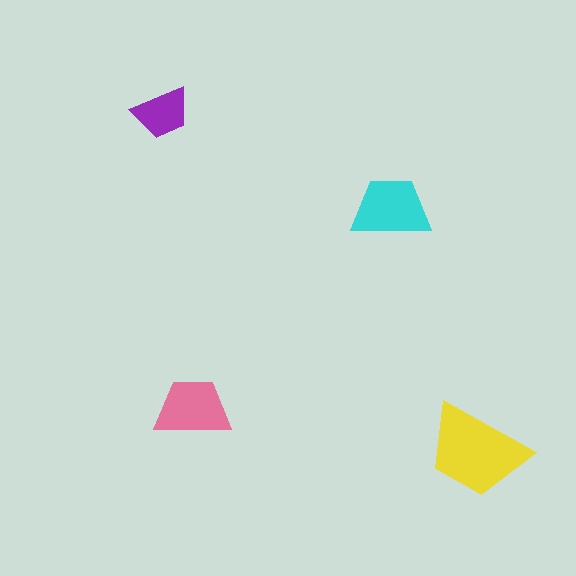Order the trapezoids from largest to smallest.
the yellow one, the cyan one, the pink one, the purple one.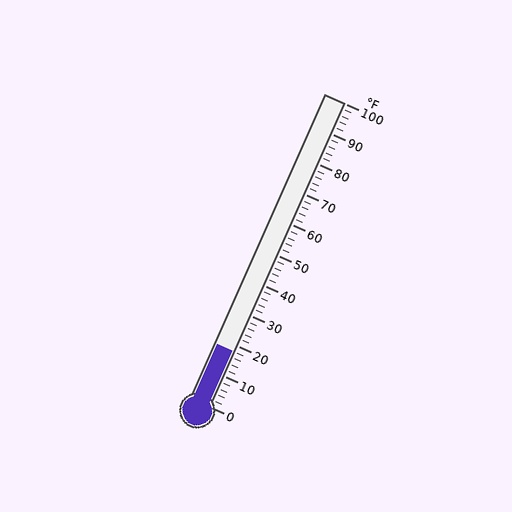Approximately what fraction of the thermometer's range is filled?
The thermometer is filled to approximately 20% of its range.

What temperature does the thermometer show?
The thermometer shows approximately 18°F.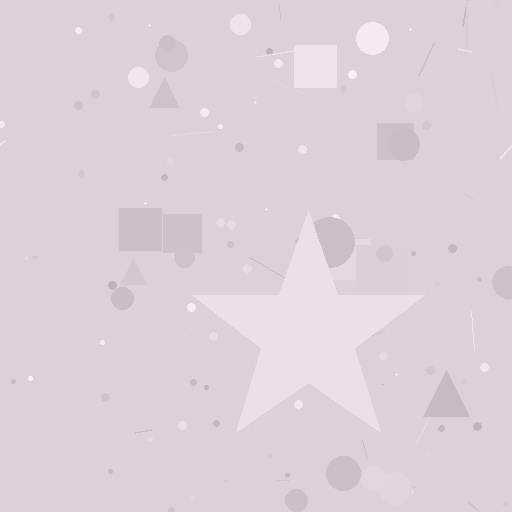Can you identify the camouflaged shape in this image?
The camouflaged shape is a star.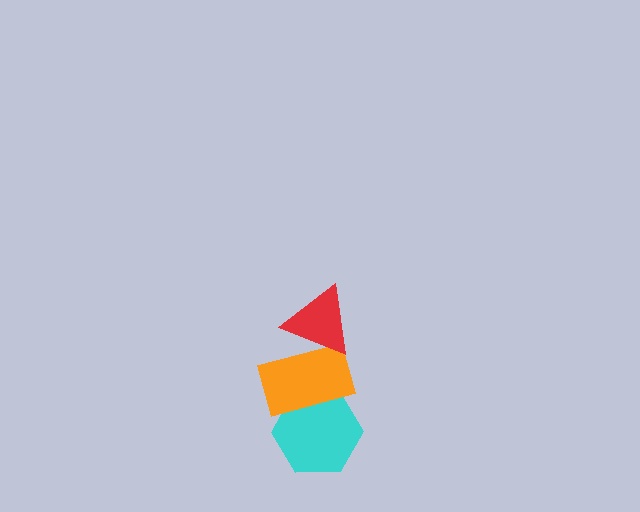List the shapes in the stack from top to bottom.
From top to bottom: the red triangle, the orange rectangle, the cyan hexagon.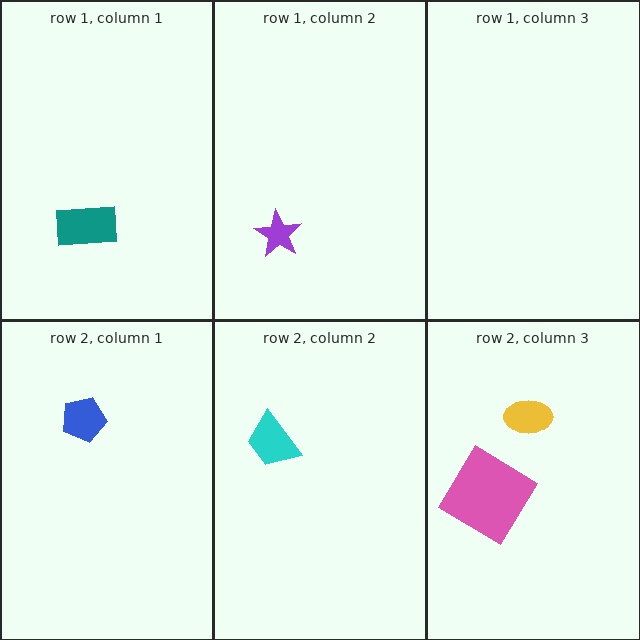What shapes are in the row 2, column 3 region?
The pink diamond, the yellow ellipse.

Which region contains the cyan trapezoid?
The row 2, column 2 region.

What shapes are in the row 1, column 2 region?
The purple star.